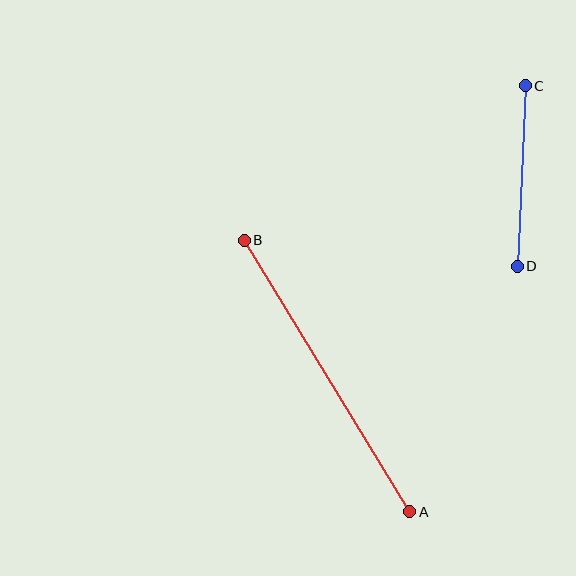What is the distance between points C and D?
The distance is approximately 180 pixels.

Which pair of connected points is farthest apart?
Points A and B are farthest apart.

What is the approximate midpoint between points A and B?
The midpoint is at approximately (327, 376) pixels.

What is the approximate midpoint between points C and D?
The midpoint is at approximately (521, 176) pixels.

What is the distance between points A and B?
The distance is approximately 318 pixels.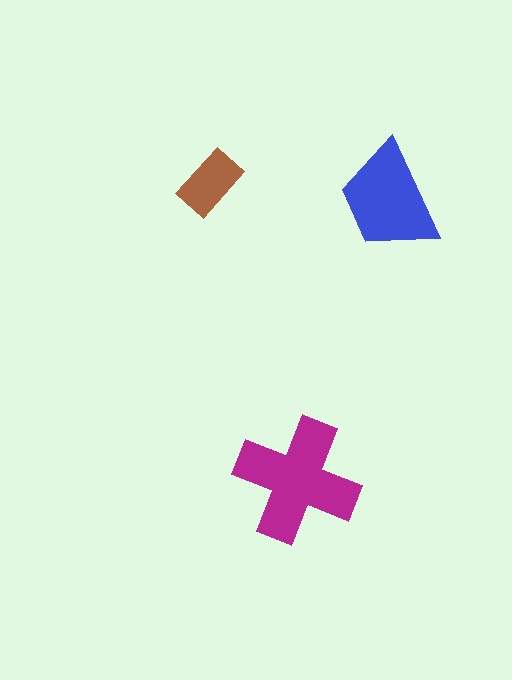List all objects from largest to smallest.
The magenta cross, the blue trapezoid, the brown rectangle.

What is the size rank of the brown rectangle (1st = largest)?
3rd.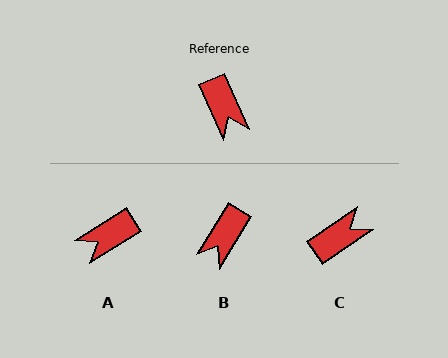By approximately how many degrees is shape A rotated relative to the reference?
Approximately 82 degrees clockwise.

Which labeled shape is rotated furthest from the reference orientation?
C, about 101 degrees away.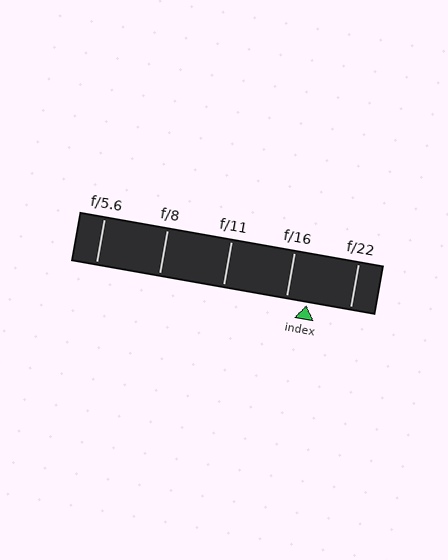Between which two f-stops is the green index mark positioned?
The index mark is between f/16 and f/22.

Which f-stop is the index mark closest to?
The index mark is closest to f/16.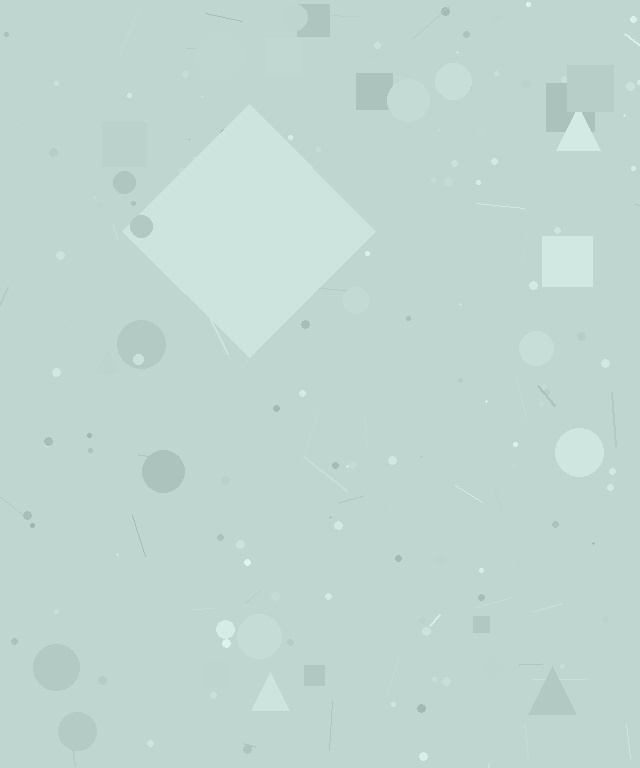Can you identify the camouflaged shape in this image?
The camouflaged shape is a diamond.